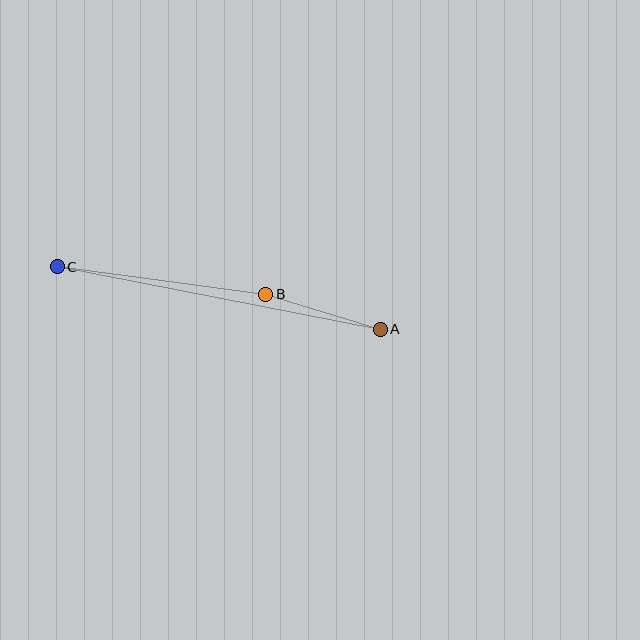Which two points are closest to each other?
Points A and B are closest to each other.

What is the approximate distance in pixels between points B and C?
The distance between B and C is approximately 210 pixels.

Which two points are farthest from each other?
Points A and C are farthest from each other.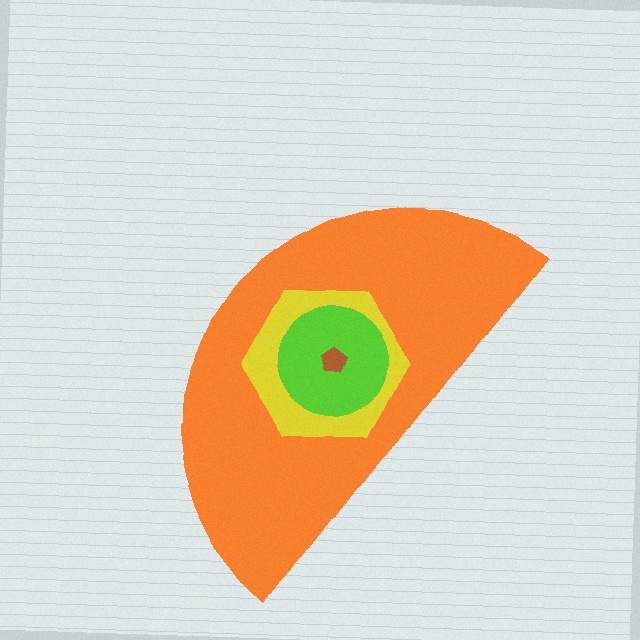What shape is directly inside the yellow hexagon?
The lime circle.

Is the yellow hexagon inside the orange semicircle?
Yes.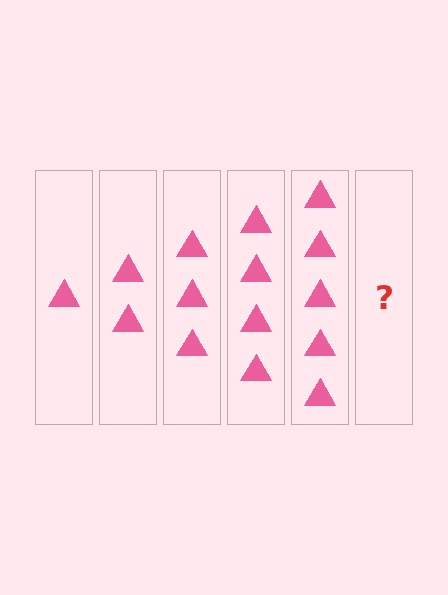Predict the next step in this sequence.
The next step is 6 triangles.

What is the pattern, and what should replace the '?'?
The pattern is that each step adds one more triangle. The '?' should be 6 triangles.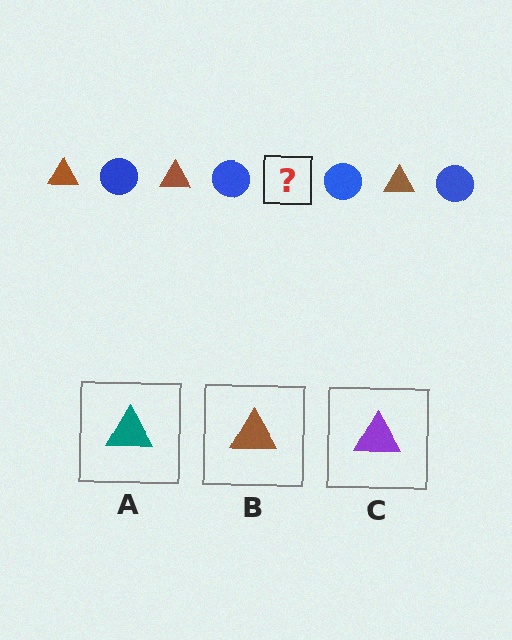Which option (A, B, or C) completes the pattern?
B.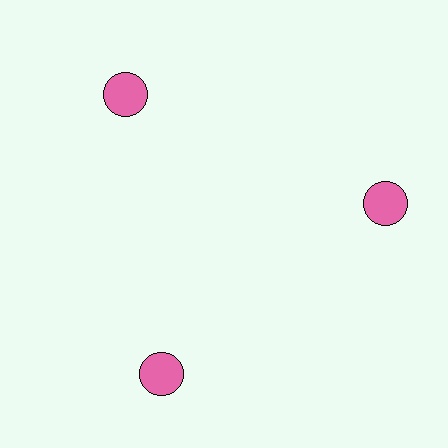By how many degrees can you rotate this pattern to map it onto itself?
The pattern maps onto itself every 120 degrees of rotation.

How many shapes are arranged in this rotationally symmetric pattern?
There are 3 shapes, arranged in 3 groups of 1.